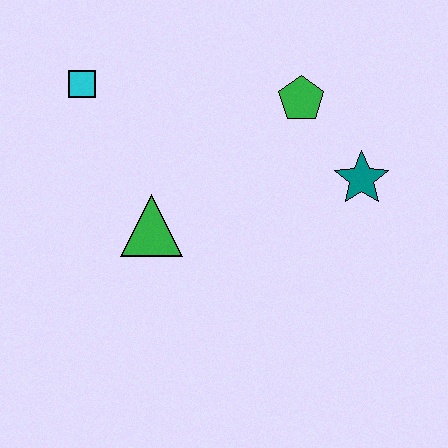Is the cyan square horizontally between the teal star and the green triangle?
No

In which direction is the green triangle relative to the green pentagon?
The green triangle is to the left of the green pentagon.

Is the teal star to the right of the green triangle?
Yes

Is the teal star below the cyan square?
Yes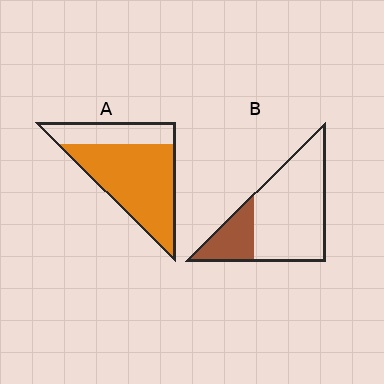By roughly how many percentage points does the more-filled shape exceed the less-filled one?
By roughly 45 percentage points (A over B).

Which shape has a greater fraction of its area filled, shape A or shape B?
Shape A.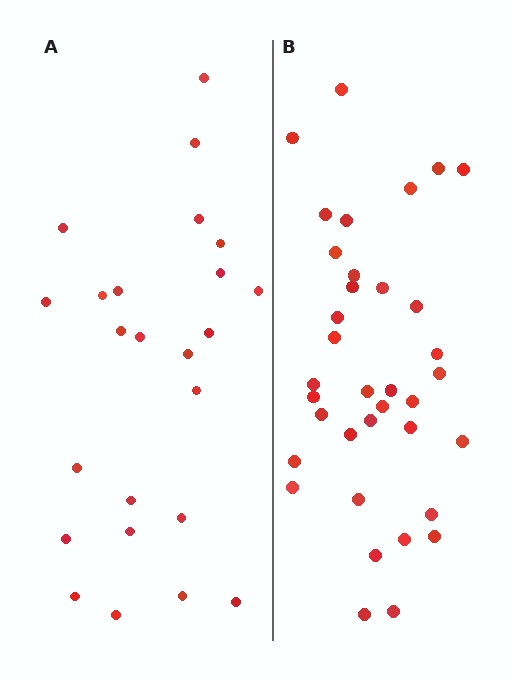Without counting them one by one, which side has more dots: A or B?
Region B (the right region) has more dots.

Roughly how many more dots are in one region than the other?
Region B has roughly 12 or so more dots than region A.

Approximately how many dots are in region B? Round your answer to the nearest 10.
About 40 dots. (The exact count is 36, which rounds to 40.)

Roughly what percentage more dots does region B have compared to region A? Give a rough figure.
About 50% more.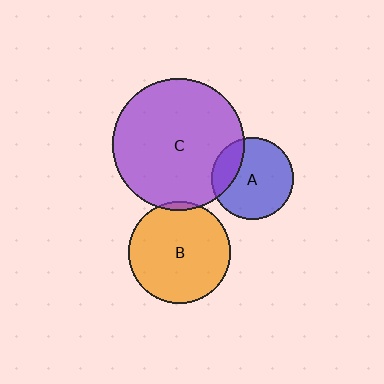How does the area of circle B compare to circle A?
Approximately 1.5 times.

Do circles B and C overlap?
Yes.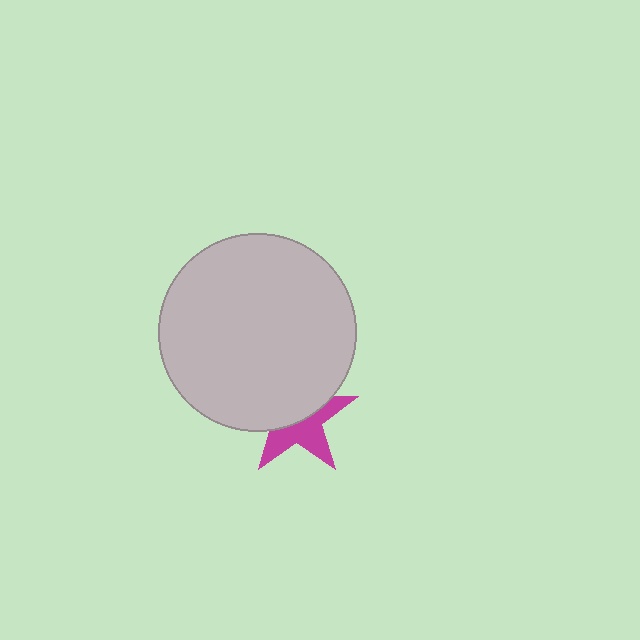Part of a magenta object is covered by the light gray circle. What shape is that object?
It is a star.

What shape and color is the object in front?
The object in front is a light gray circle.